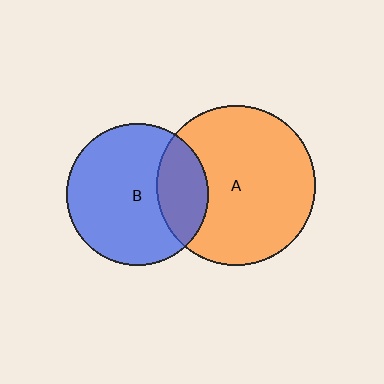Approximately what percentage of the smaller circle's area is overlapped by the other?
Approximately 25%.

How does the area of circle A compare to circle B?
Approximately 1.3 times.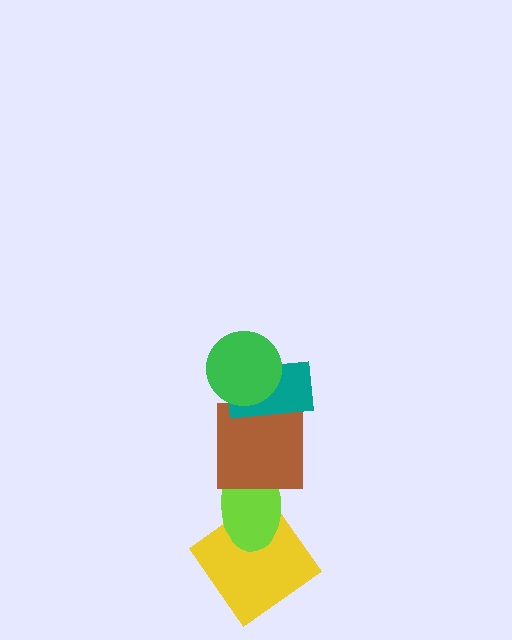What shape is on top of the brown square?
The teal rectangle is on top of the brown square.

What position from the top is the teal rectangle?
The teal rectangle is 2nd from the top.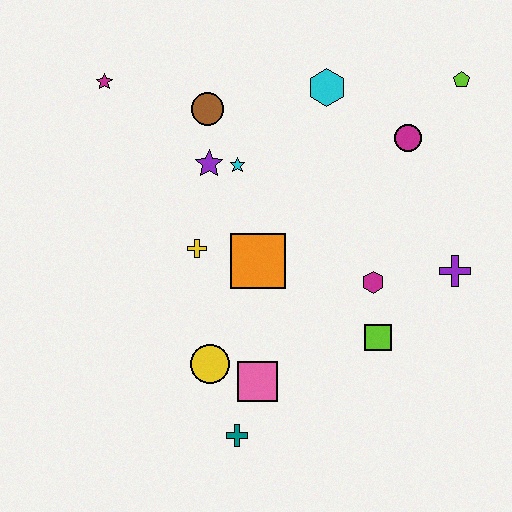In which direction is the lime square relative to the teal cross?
The lime square is to the right of the teal cross.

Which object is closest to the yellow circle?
The pink square is closest to the yellow circle.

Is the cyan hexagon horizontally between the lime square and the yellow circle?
Yes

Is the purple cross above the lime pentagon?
No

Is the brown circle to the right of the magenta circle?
No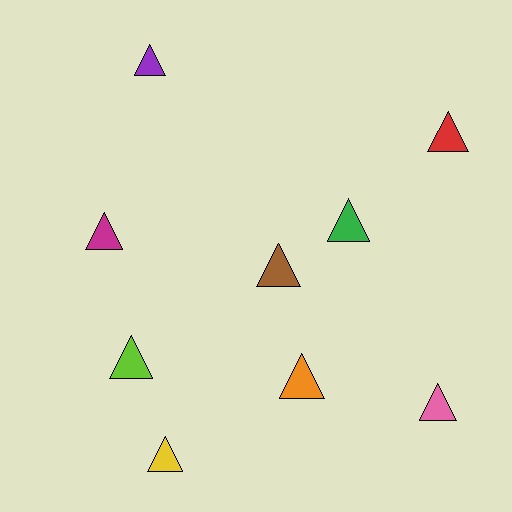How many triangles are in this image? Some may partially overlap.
There are 9 triangles.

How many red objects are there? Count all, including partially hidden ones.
There is 1 red object.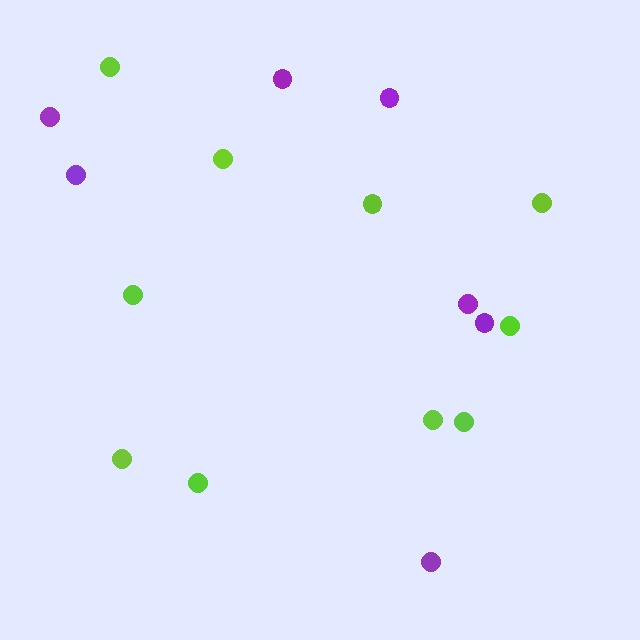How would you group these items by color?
There are 2 groups: one group of purple circles (7) and one group of lime circles (10).